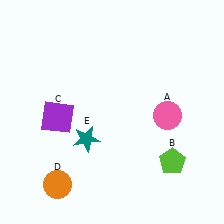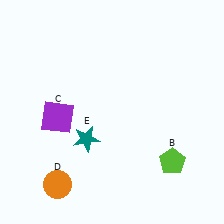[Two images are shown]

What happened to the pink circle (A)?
The pink circle (A) was removed in Image 2. It was in the bottom-right area of Image 1.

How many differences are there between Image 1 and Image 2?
There is 1 difference between the two images.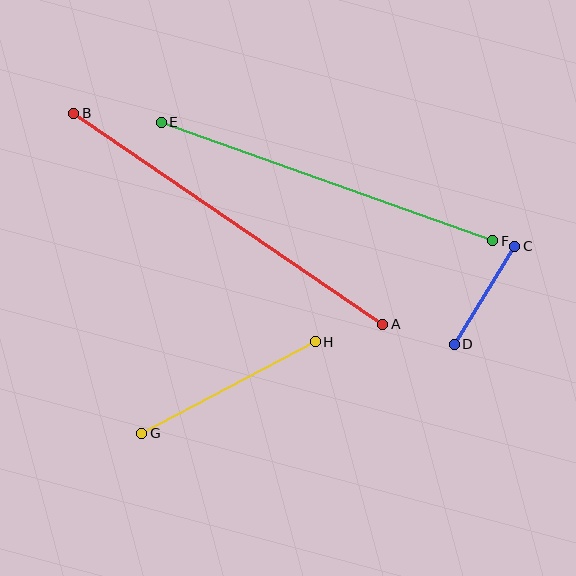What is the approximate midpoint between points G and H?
The midpoint is at approximately (229, 387) pixels.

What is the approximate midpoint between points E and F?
The midpoint is at approximately (327, 182) pixels.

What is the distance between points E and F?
The distance is approximately 352 pixels.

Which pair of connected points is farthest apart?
Points A and B are farthest apart.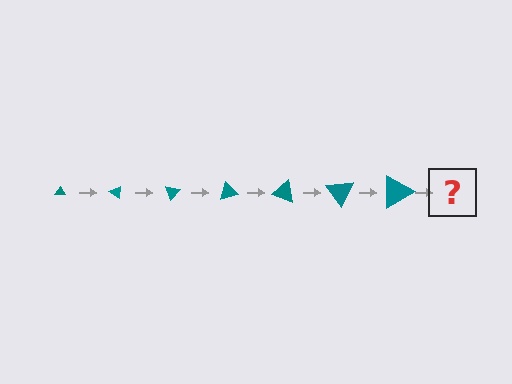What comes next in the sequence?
The next element should be a triangle, larger than the previous one and rotated 245 degrees from the start.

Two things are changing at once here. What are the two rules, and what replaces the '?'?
The two rules are that the triangle grows larger each step and it rotates 35 degrees each step. The '?' should be a triangle, larger than the previous one and rotated 245 degrees from the start.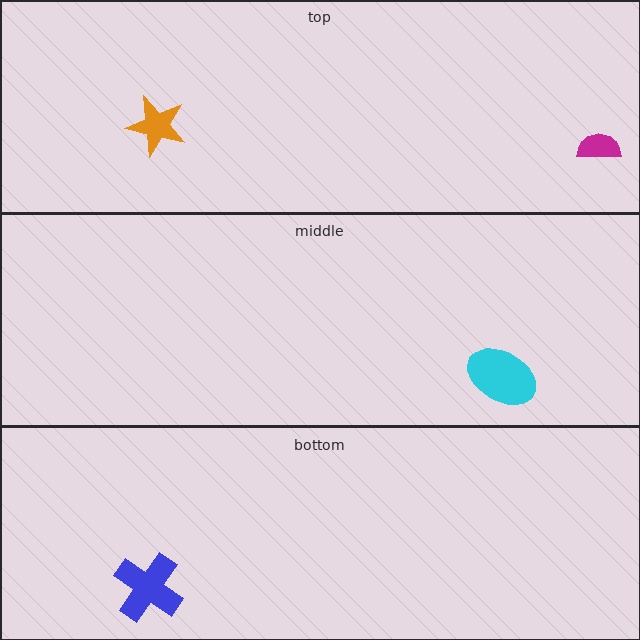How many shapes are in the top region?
2.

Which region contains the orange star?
The top region.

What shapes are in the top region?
The orange star, the magenta semicircle.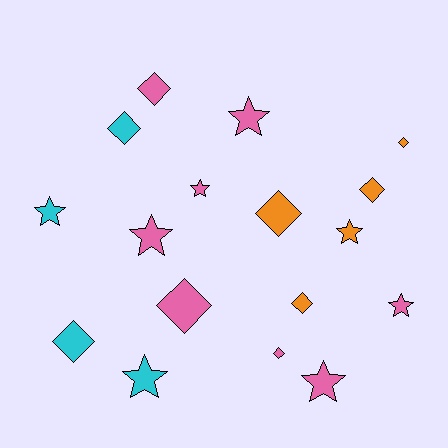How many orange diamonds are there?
There are 4 orange diamonds.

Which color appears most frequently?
Pink, with 8 objects.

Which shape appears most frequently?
Diamond, with 9 objects.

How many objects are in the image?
There are 17 objects.